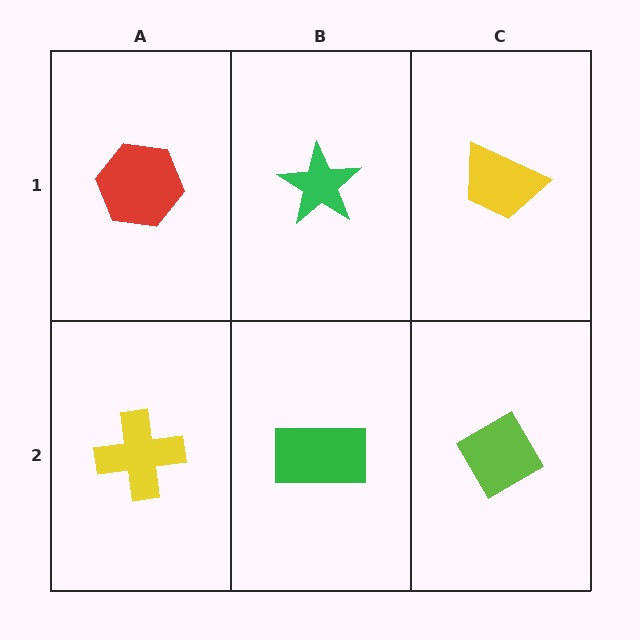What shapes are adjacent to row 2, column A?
A red hexagon (row 1, column A), a green rectangle (row 2, column B).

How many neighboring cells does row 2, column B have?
3.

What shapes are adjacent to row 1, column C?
A lime diamond (row 2, column C), a green star (row 1, column B).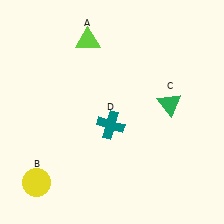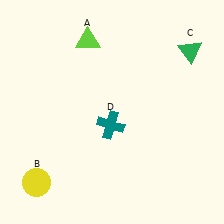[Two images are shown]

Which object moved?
The green triangle (C) moved up.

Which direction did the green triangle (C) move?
The green triangle (C) moved up.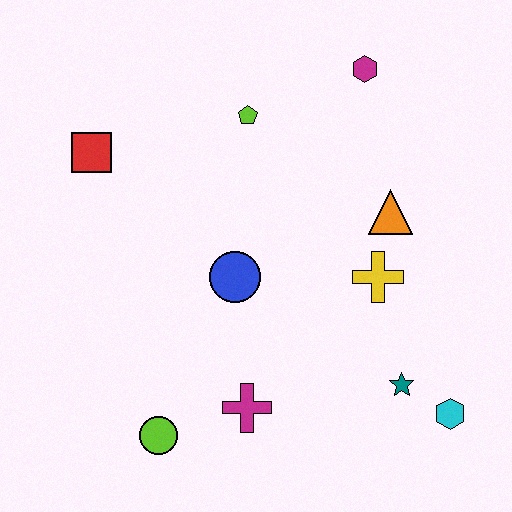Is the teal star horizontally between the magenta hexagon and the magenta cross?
No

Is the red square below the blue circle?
No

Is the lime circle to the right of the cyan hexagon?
No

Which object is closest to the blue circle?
The magenta cross is closest to the blue circle.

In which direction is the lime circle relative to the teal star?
The lime circle is to the left of the teal star.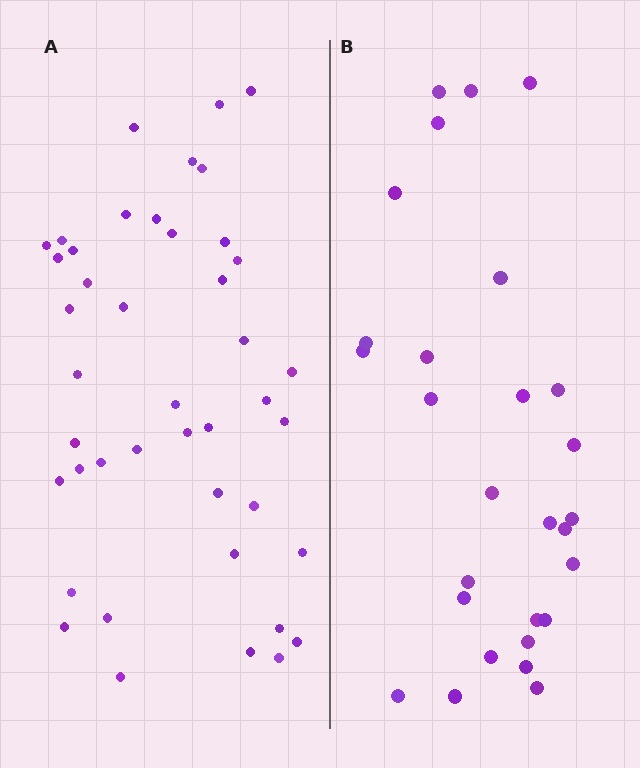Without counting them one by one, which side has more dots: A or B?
Region A (the left region) has more dots.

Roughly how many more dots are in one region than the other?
Region A has approximately 15 more dots than region B.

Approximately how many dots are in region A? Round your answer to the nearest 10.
About 40 dots. (The exact count is 43, which rounds to 40.)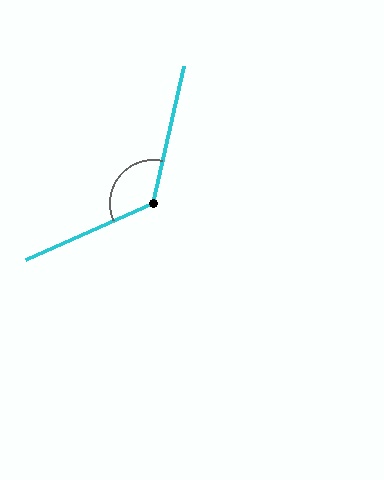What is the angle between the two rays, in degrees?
Approximately 126 degrees.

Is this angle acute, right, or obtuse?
It is obtuse.